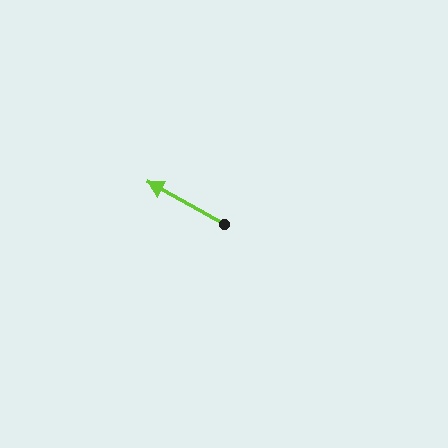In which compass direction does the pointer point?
Northwest.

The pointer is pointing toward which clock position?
Roughly 10 o'clock.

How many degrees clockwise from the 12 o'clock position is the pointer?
Approximately 299 degrees.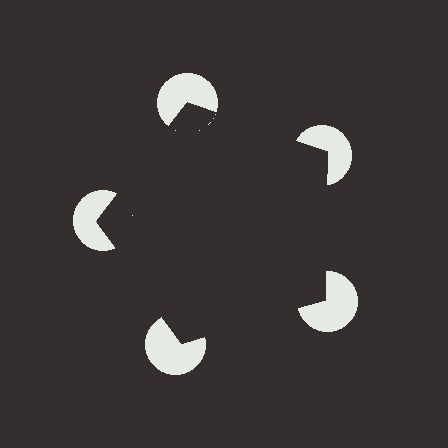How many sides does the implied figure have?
5 sides.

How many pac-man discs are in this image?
There are 5 — one at each vertex of the illusory pentagon.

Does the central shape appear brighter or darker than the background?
It typically appears slightly darker than the background, even though no actual brightness change is drawn.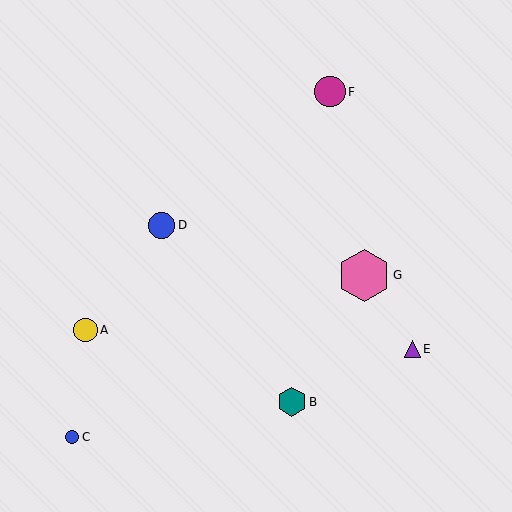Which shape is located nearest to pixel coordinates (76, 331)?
The yellow circle (labeled A) at (85, 330) is nearest to that location.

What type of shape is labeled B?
Shape B is a teal hexagon.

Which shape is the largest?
The pink hexagon (labeled G) is the largest.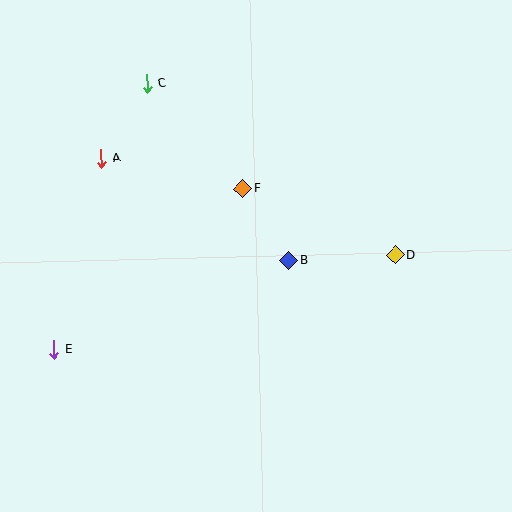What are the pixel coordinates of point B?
Point B is at (289, 261).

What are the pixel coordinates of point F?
Point F is at (243, 189).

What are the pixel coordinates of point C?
Point C is at (147, 84).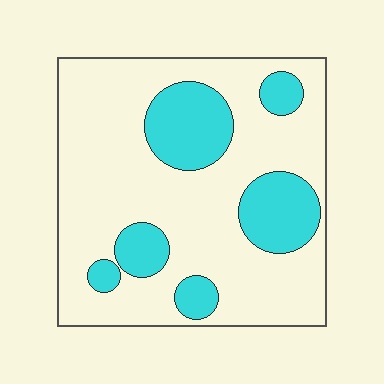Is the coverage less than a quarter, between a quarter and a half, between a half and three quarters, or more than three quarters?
Between a quarter and a half.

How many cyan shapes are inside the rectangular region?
6.